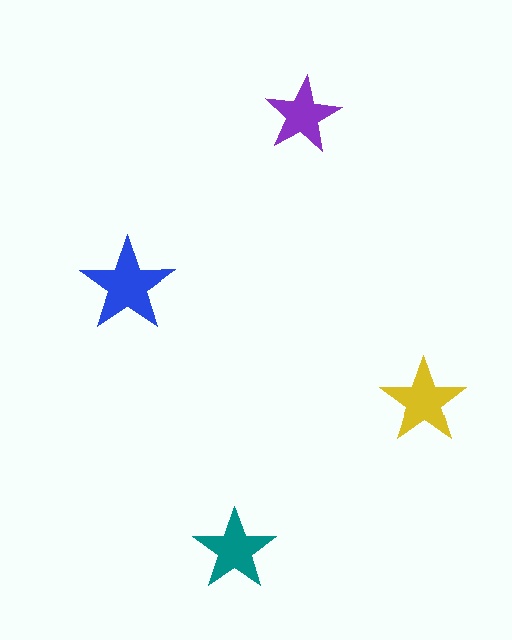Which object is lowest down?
The teal star is bottommost.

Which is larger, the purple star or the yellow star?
The yellow one.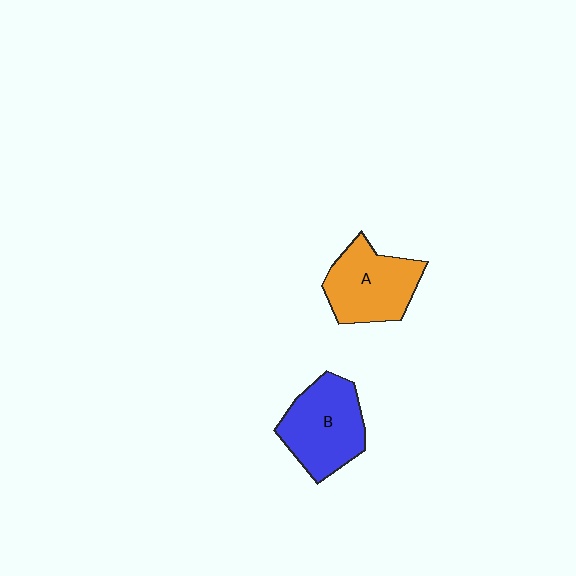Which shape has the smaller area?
Shape A (orange).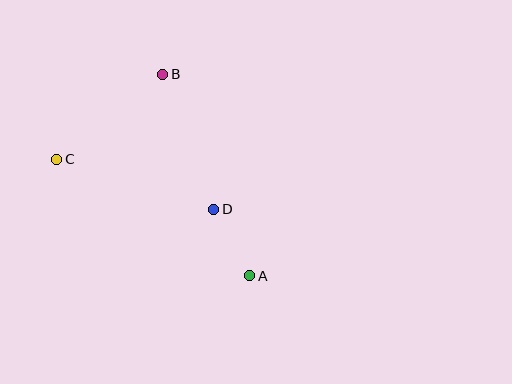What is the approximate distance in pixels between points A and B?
The distance between A and B is approximately 220 pixels.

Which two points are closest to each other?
Points A and D are closest to each other.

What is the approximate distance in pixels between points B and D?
The distance between B and D is approximately 144 pixels.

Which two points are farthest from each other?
Points A and C are farthest from each other.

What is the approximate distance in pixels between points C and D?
The distance between C and D is approximately 165 pixels.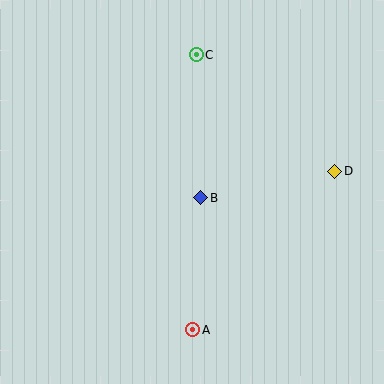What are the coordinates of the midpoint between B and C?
The midpoint between B and C is at (198, 126).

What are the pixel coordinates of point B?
Point B is at (201, 198).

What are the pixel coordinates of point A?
Point A is at (193, 330).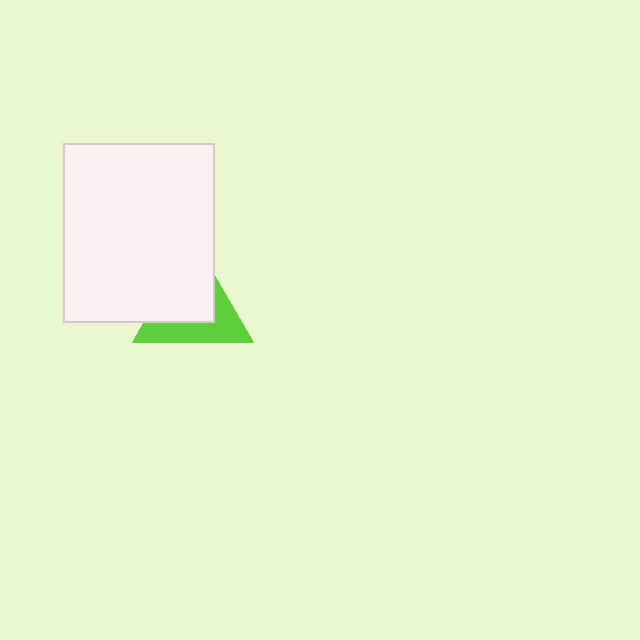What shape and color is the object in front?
The object in front is a white rectangle.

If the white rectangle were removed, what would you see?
You would see the complete lime triangle.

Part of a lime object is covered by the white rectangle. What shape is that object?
It is a triangle.